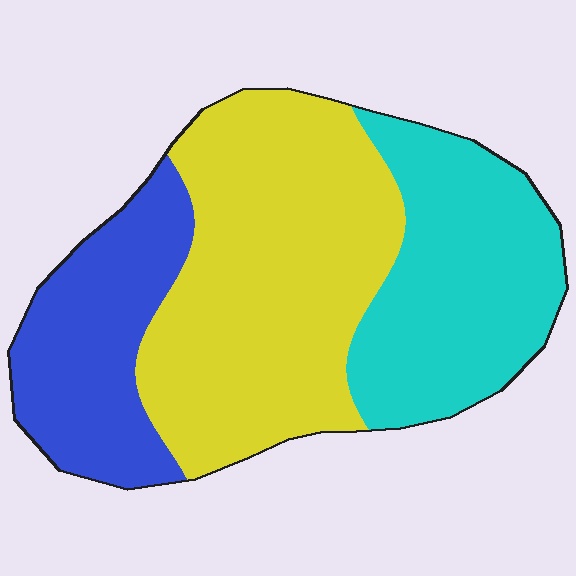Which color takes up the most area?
Yellow, at roughly 45%.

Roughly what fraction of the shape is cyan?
Cyan covers about 30% of the shape.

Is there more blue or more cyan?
Cyan.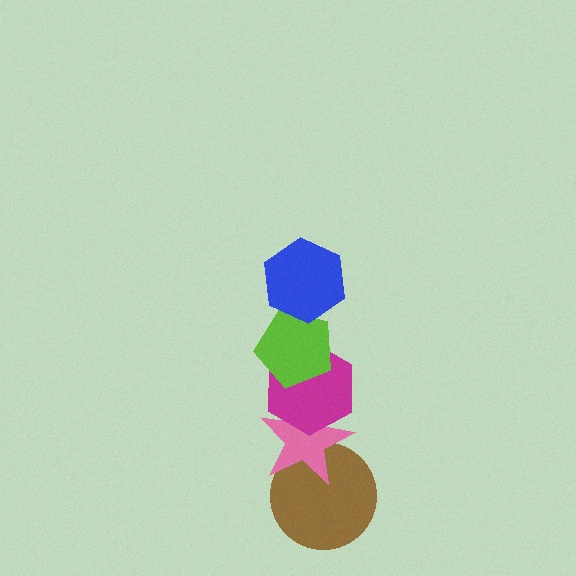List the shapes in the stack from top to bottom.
From top to bottom: the blue hexagon, the lime pentagon, the magenta hexagon, the pink star, the brown circle.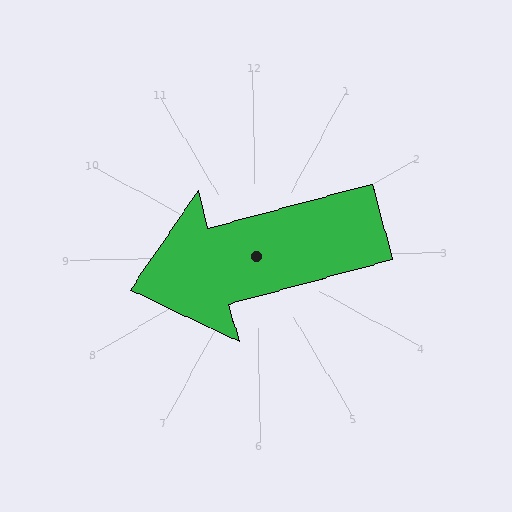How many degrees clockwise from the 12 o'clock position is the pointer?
Approximately 256 degrees.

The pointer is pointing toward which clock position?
Roughly 9 o'clock.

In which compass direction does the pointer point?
West.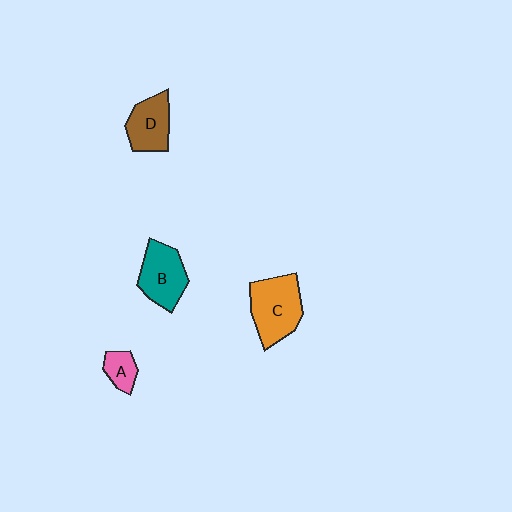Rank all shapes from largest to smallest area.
From largest to smallest: C (orange), B (teal), D (brown), A (pink).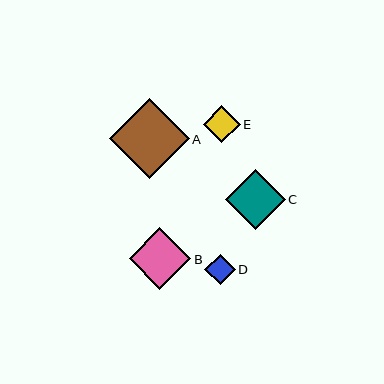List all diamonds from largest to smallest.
From largest to smallest: A, B, C, E, D.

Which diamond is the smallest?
Diamond D is the smallest with a size of approximately 30 pixels.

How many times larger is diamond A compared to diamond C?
Diamond A is approximately 1.3 times the size of diamond C.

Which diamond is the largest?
Diamond A is the largest with a size of approximately 80 pixels.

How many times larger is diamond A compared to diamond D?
Diamond A is approximately 2.6 times the size of diamond D.